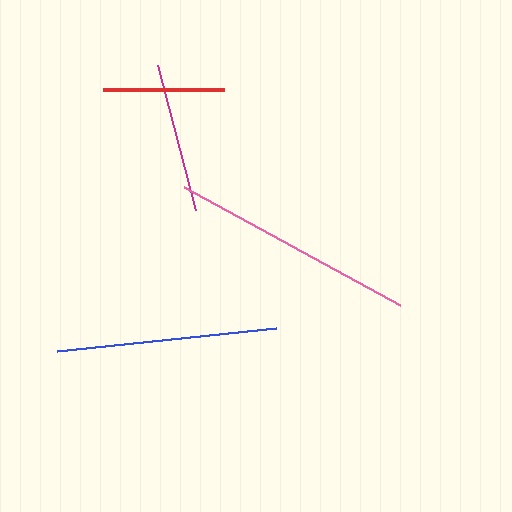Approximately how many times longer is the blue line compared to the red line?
The blue line is approximately 1.8 times the length of the red line.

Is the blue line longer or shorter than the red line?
The blue line is longer than the red line.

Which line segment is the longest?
The pink line is the longest at approximately 246 pixels.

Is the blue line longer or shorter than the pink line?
The pink line is longer than the blue line.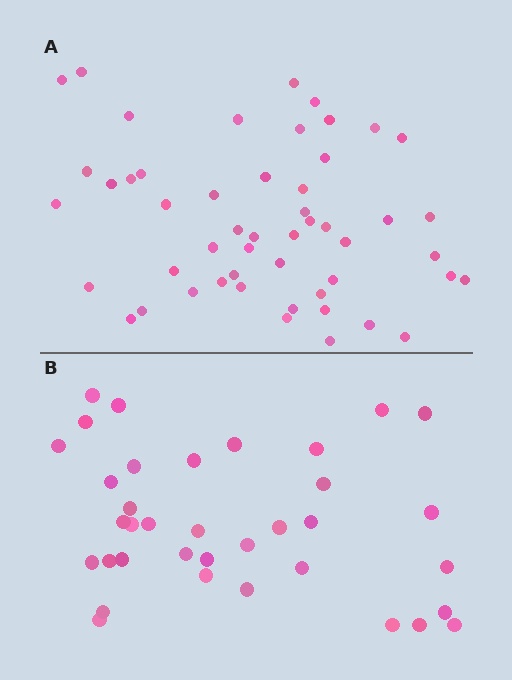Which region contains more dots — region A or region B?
Region A (the top region) has more dots.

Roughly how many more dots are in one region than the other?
Region A has approximately 15 more dots than region B.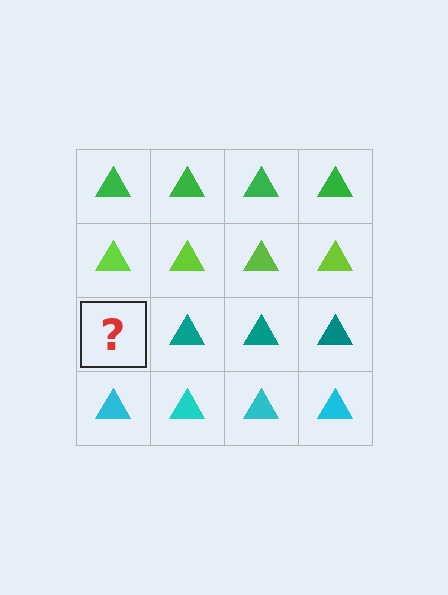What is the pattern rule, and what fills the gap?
The rule is that each row has a consistent color. The gap should be filled with a teal triangle.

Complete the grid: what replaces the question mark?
The question mark should be replaced with a teal triangle.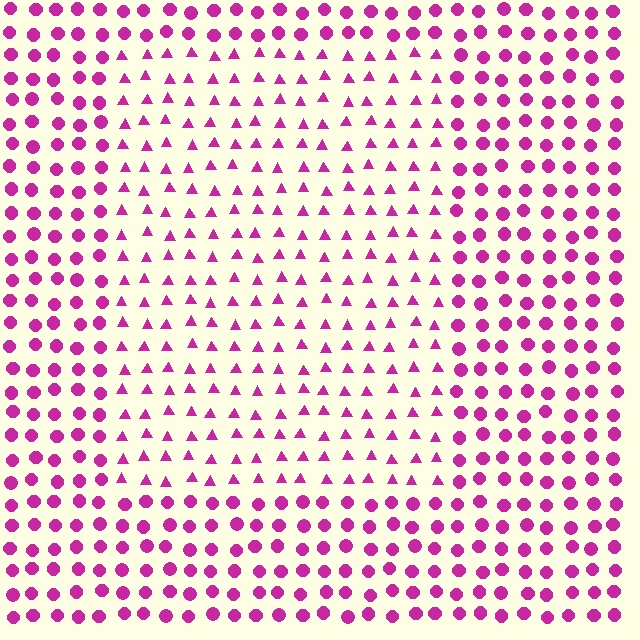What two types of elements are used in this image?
The image uses triangles inside the rectangle region and circles outside it.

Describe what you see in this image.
The image is filled with small magenta elements arranged in a uniform grid. A rectangle-shaped region contains triangles, while the surrounding area contains circles. The boundary is defined purely by the change in element shape.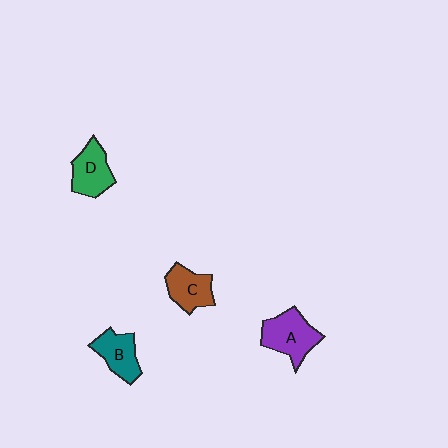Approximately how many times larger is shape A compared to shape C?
Approximately 1.3 times.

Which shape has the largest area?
Shape A (purple).